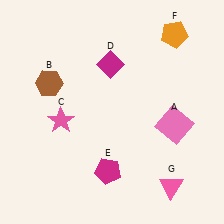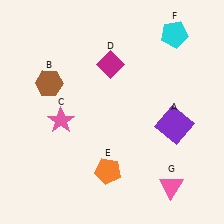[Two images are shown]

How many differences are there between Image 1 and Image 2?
There are 3 differences between the two images.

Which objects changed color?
A changed from pink to purple. E changed from magenta to orange. F changed from orange to cyan.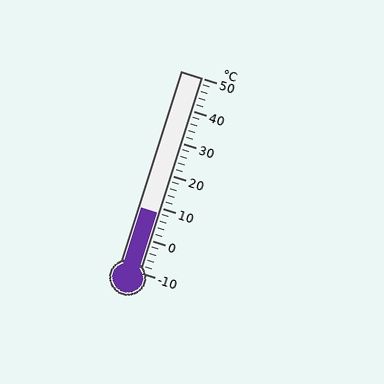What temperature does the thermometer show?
The thermometer shows approximately 8°C.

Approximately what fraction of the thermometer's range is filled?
The thermometer is filled to approximately 30% of its range.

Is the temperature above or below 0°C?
The temperature is above 0°C.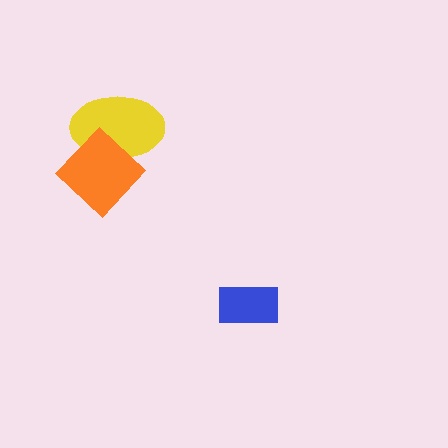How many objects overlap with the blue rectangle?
0 objects overlap with the blue rectangle.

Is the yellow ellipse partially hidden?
Yes, it is partially covered by another shape.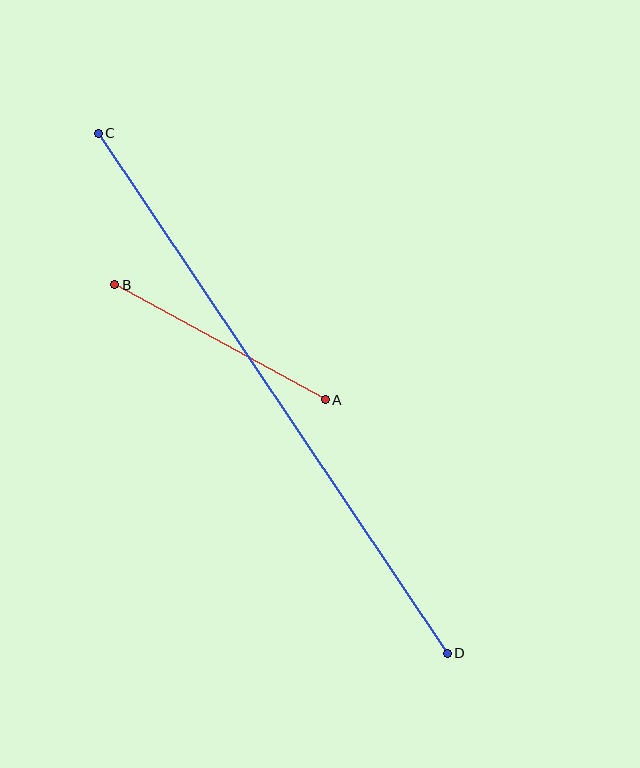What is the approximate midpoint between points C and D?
The midpoint is at approximately (273, 393) pixels.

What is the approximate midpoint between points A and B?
The midpoint is at approximately (220, 342) pixels.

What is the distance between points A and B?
The distance is approximately 240 pixels.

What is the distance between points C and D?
The distance is approximately 626 pixels.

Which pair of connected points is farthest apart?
Points C and D are farthest apart.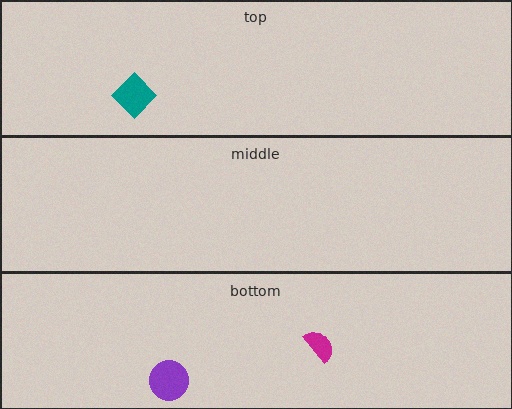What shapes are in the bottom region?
The purple circle, the magenta semicircle.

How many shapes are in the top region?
1.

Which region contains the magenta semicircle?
The bottom region.